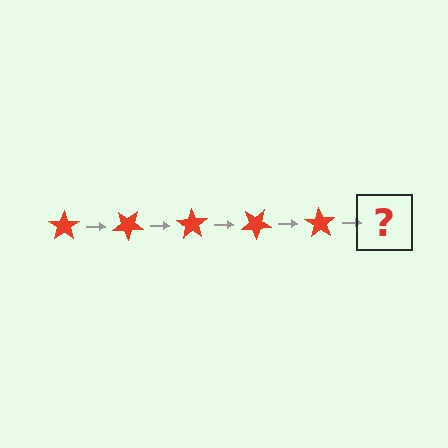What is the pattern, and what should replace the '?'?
The pattern is that the star rotates 35 degrees each step. The '?' should be a red star rotated 175 degrees.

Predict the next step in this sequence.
The next step is a red star rotated 175 degrees.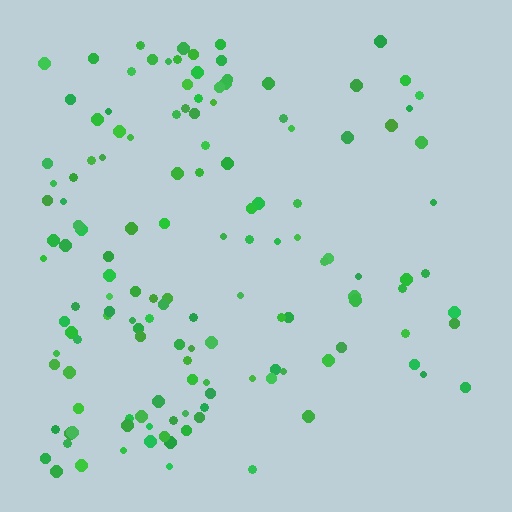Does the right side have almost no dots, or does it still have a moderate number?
Still a moderate number, just noticeably fewer than the left.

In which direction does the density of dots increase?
From right to left, with the left side densest.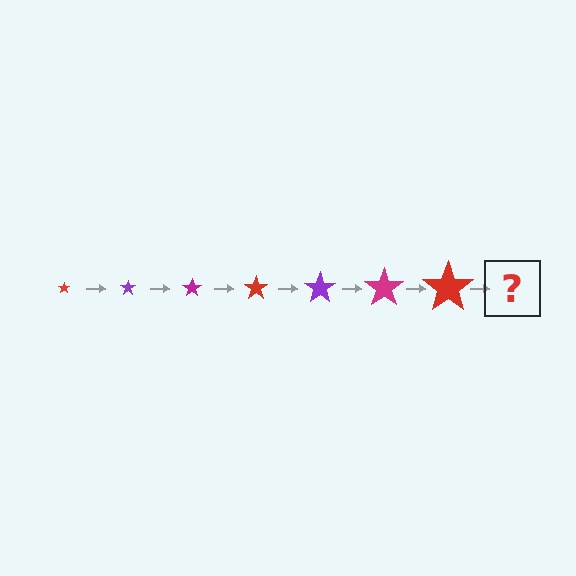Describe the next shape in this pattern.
It should be a purple star, larger than the previous one.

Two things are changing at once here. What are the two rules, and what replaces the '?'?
The two rules are that the star grows larger each step and the color cycles through red, purple, and magenta. The '?' should be a purple star, larger than the previous one.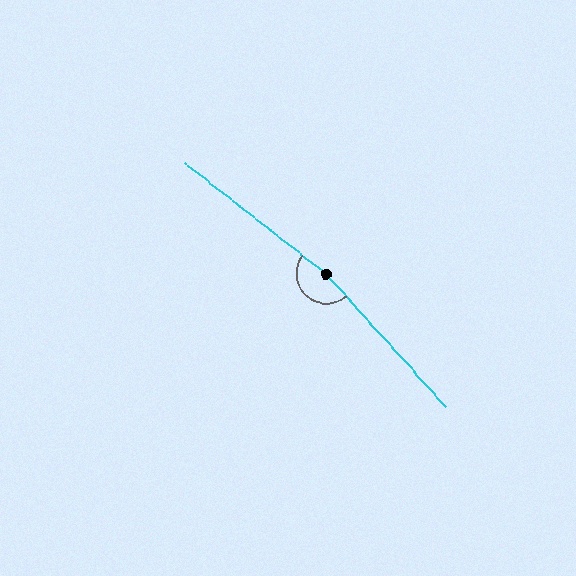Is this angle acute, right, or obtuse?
It is obtuse.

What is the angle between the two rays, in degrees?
Approximately 170 degrees.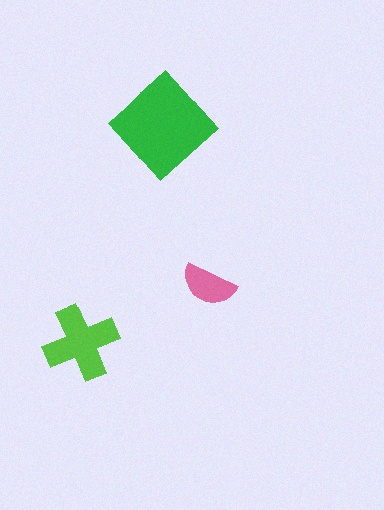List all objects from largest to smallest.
The green diamond, the lime cross, the pink semicircle.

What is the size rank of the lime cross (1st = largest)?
2nd.